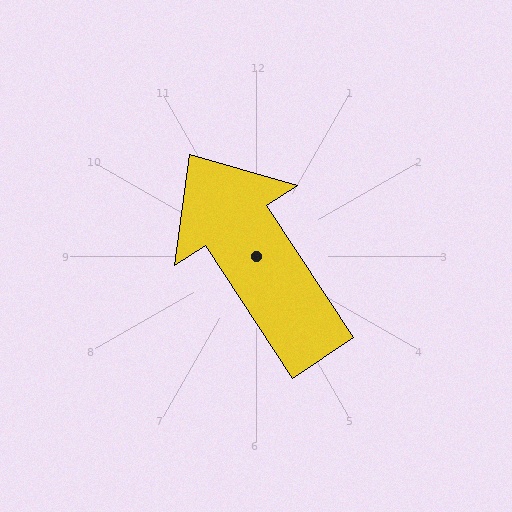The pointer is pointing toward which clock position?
Roughly 11 o'clock.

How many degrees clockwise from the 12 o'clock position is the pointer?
Approximately 327 degrees.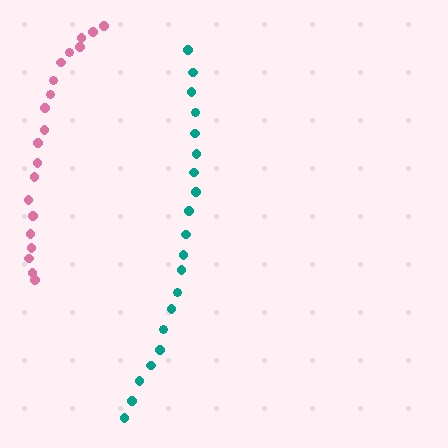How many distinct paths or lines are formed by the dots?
There are 2 distinct paths.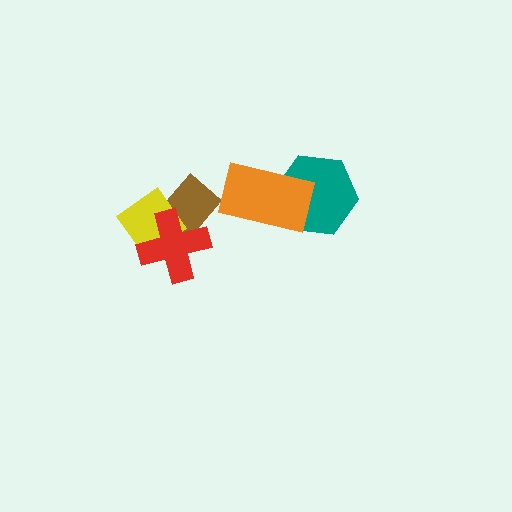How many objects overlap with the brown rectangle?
2 objects overlap with the brown rectangle.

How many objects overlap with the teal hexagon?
1 object overlaps with the teal hexagon.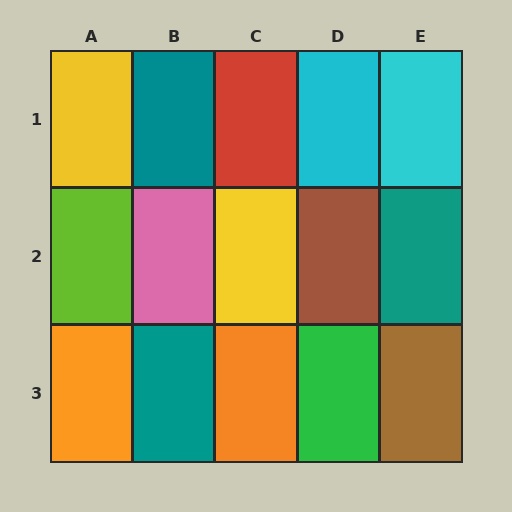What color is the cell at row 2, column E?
Teal.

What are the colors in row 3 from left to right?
Orange, teal, orange, green, brown.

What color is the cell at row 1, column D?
Cyan.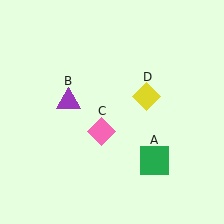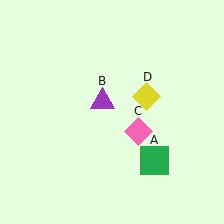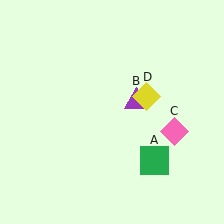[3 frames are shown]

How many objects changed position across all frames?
2 objects changed position: purple triangle (object B), pink diamond (object C).